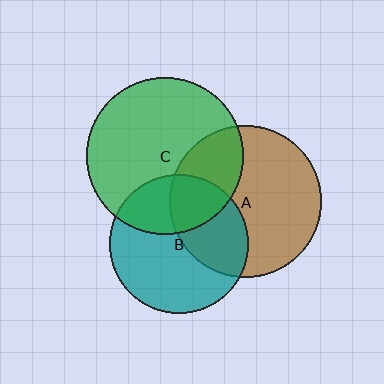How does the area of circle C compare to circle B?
Approximately 1.3 times.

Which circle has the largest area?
Circle C (green).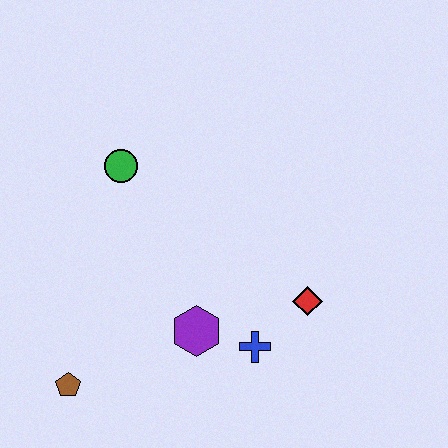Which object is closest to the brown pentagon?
The purple hexagon is closest to the brown pentagon.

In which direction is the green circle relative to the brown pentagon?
The green circle is above the brown pentagon.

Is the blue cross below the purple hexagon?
Yes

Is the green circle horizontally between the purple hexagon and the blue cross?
No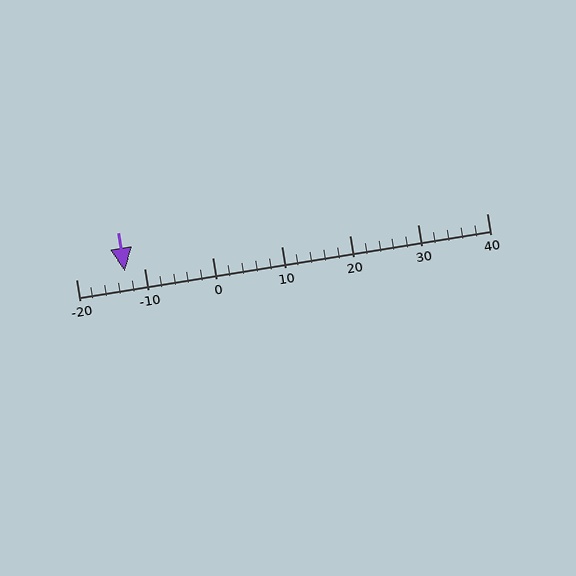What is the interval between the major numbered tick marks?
The major tick marks are spaced 10 units apart.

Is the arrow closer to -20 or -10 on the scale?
The arrow is closer to -10.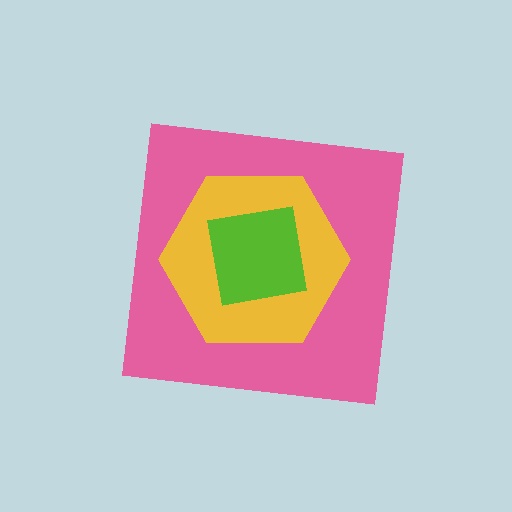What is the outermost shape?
The pink square.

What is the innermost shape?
The lime square.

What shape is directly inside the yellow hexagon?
The lime square.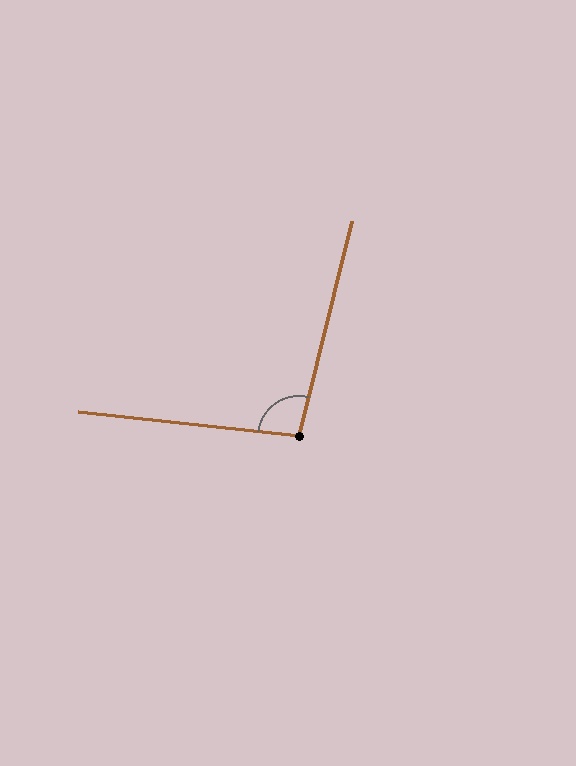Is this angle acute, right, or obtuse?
It is obtuse.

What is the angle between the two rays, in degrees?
Approximately 97 degrees.